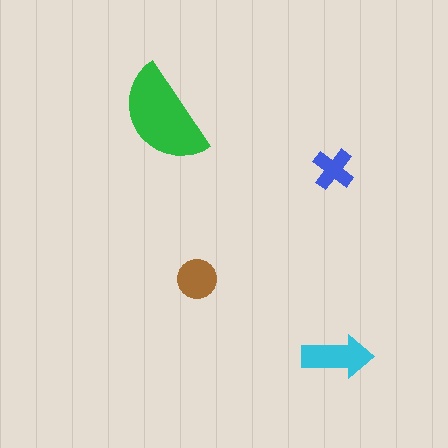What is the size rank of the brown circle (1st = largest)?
3rd.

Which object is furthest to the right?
The cyan arrow is rightmost.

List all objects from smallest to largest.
The blue cross, the brown circle, the cyan arrow, the green semicircle.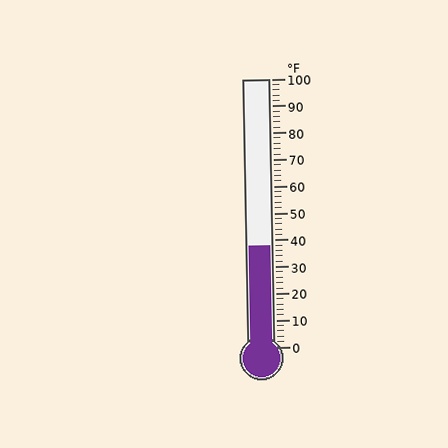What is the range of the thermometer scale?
The thermometer scale ranges from 0°F to 100°F.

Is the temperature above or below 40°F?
The temperature is below 40°F.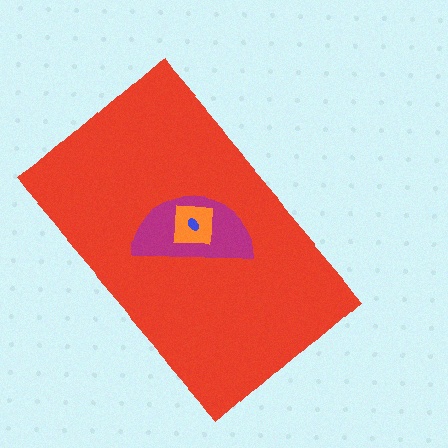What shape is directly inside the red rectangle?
The magenta semicircle.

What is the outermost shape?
The red rectangle.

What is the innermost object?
The blue ellipse.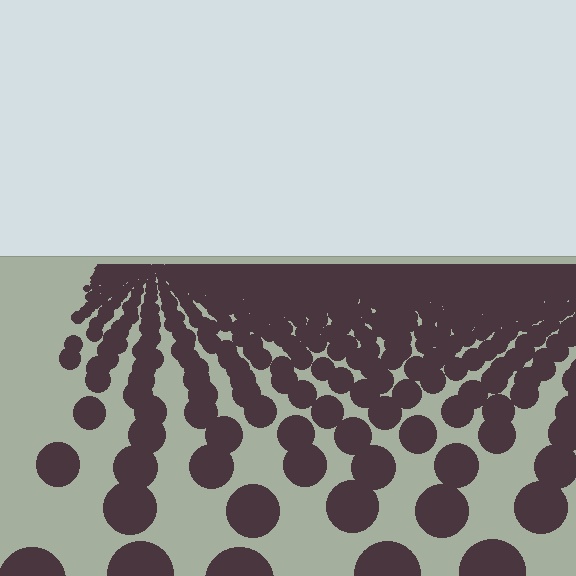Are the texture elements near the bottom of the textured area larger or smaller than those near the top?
Larger. Near the bottom, elements are closer to the viewer and appear at a bigger on-screen size.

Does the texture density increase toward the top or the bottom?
Density increases toward the top.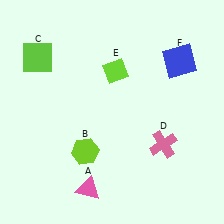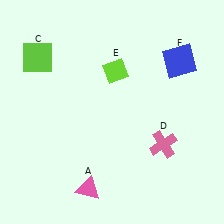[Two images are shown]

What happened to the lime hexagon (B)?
The lime hexagon (B) was removed in Image 2. It was in the bottom-left area of Image 1.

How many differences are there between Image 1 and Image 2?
There is 1 difference between the two images.